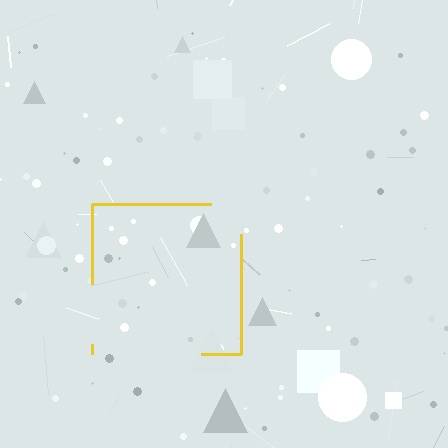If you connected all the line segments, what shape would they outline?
They would outline a square.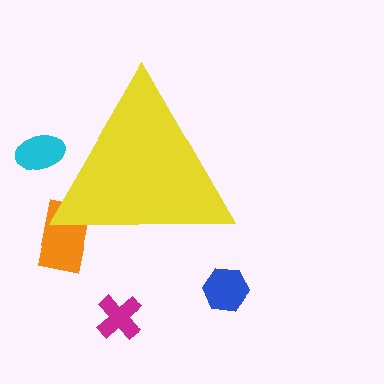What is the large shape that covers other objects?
A yellow triangle.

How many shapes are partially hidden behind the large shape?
2 shapes are partially hidden.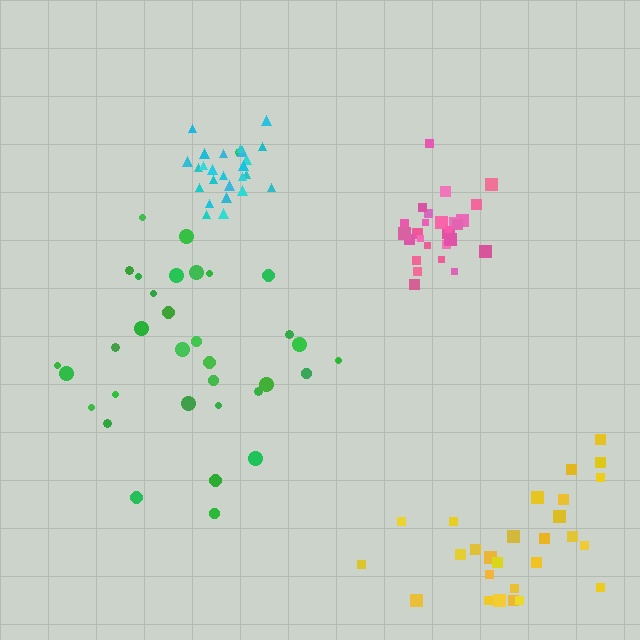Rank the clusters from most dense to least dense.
cyan, pink, yellow, green.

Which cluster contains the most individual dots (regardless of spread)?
Green (34).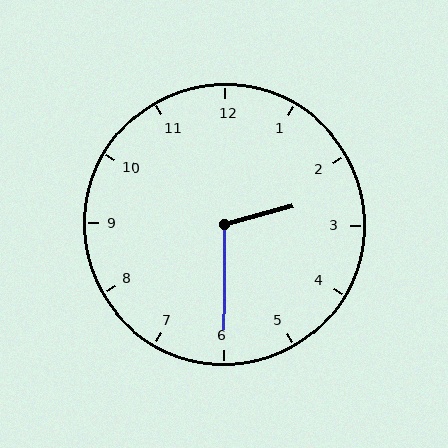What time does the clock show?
2:30.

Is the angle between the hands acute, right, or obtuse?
It is obtuse.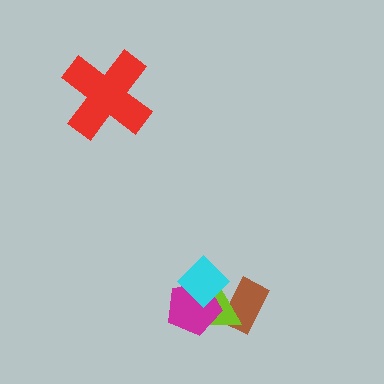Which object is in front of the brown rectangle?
The lime triangle is in front of the brown rectangle.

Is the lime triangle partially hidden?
Yes, it is partially covered by another shape.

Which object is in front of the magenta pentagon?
The cyan diamond is in front of the magenta pentagon.